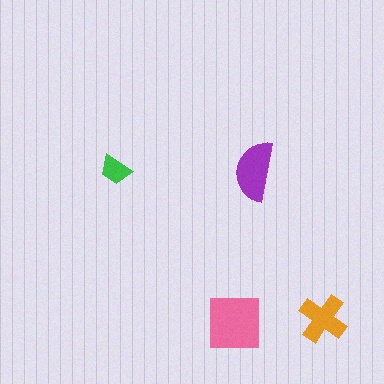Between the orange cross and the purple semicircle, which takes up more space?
The purple semicircle.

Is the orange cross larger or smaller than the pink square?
Smaller.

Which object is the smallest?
The green trapezoid.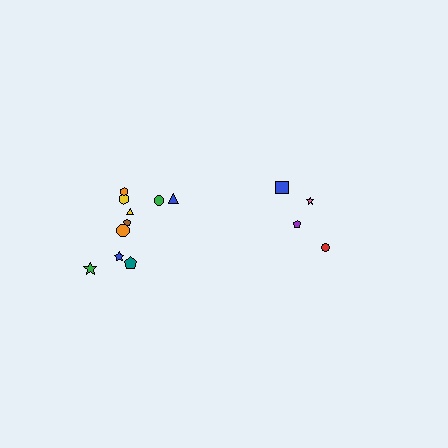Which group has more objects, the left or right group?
The left group.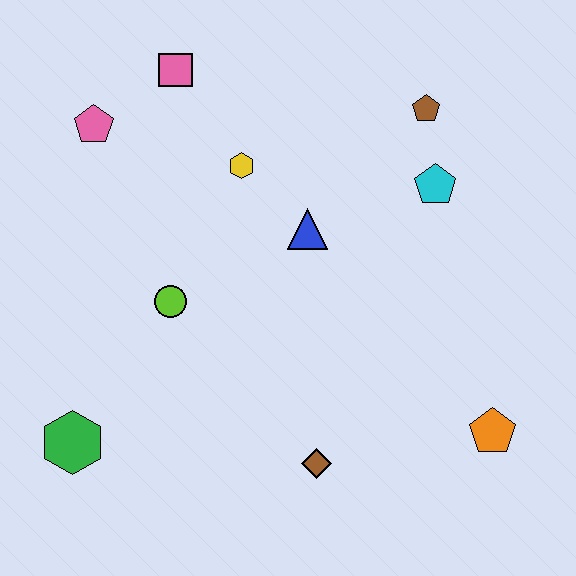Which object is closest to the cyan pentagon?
The brown pentagon is closest to the cyan pentagon.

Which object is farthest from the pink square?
The orange pentagon is farthest from the pink square.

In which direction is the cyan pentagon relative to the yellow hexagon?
The cyan pentagon is to the right of the yellow hexagon.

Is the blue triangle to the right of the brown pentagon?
No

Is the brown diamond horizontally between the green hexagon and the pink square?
No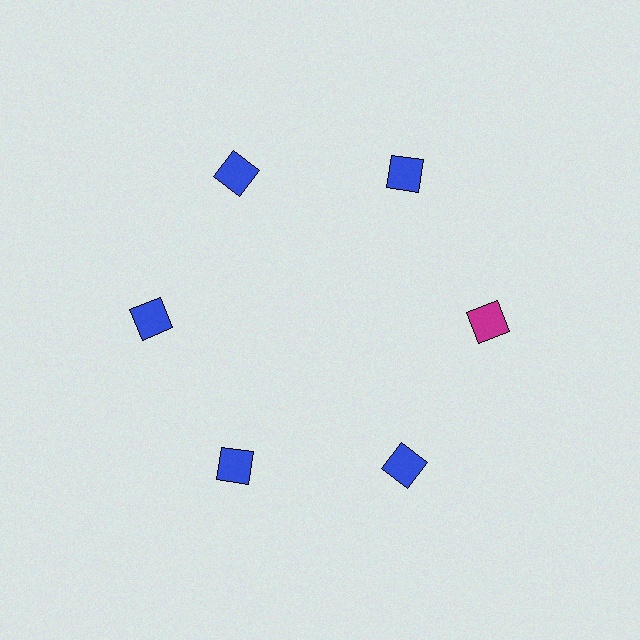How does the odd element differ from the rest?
It has a different color: magenta instead of blue.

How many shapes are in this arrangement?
There are 6 shapes arranged in a ring pattern.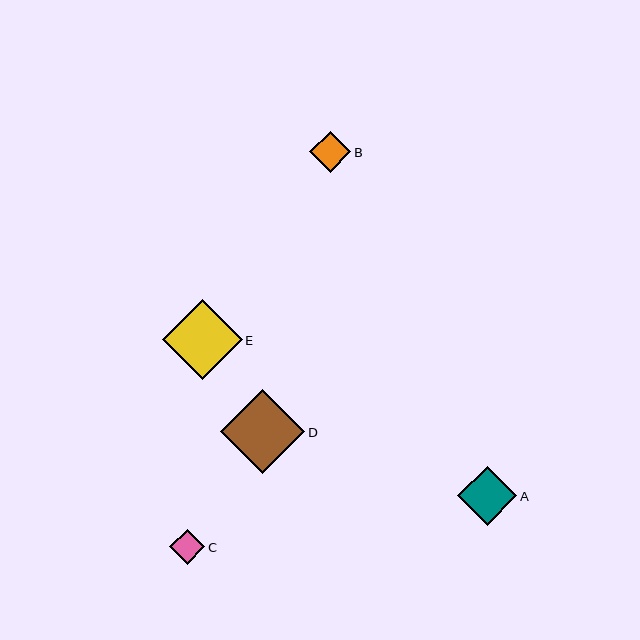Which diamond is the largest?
Diamond D is the largest with a size of approximately 84 pixels.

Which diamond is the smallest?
Diamond C is the smallest with a size of approximately 35 pixels.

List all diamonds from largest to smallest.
From largest to smallest: D, E, A, B, C.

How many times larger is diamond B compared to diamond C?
Diamond B is approximately 1.2 times the size of diamond C.